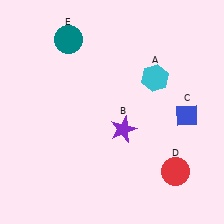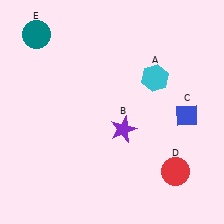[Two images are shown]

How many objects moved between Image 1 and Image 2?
1 object moved between the two images.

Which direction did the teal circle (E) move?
The teal circle (E) moved left.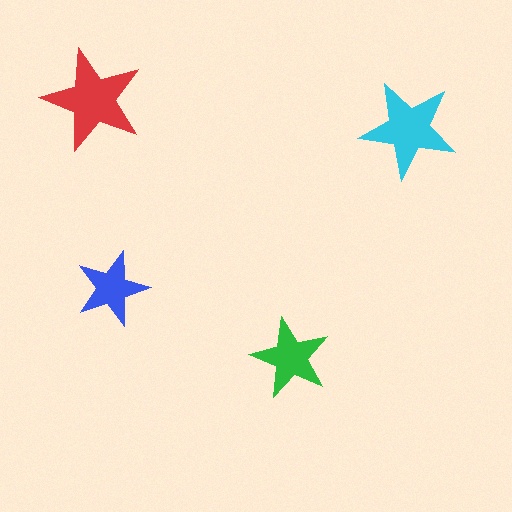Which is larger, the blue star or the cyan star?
The cyan one.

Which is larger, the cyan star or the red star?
The red one.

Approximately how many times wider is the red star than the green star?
About 1.5 times wider.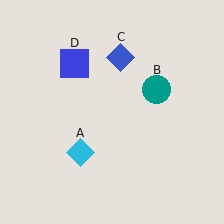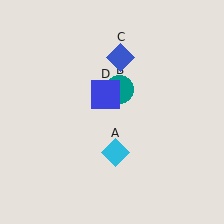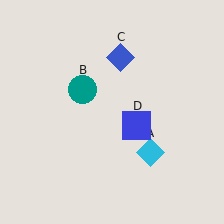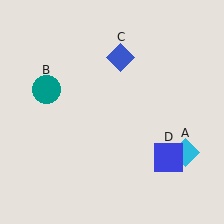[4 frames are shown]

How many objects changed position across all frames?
3 objects changed position: cyan diamond (object A), teal circle (object B), blue square (object D).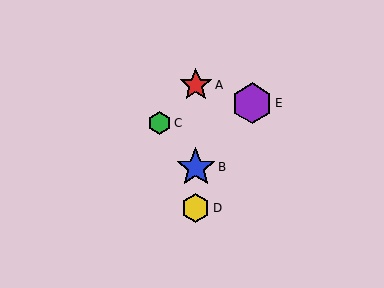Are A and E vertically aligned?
No, A is at x≈196 and E is at x≈252.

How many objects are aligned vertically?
3 objects (A, B, D) are aligned vertically.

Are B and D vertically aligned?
Yes, both are at x≈196.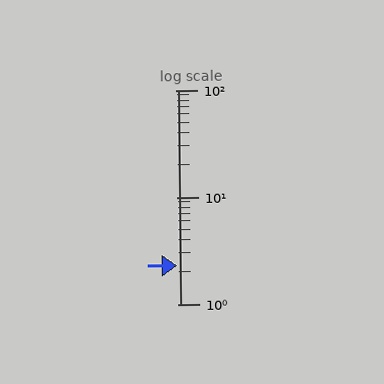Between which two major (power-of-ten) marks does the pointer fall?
The pointer is between 1 and 10.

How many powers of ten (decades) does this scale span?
The scale spans 2 decades, from 1 to 100.